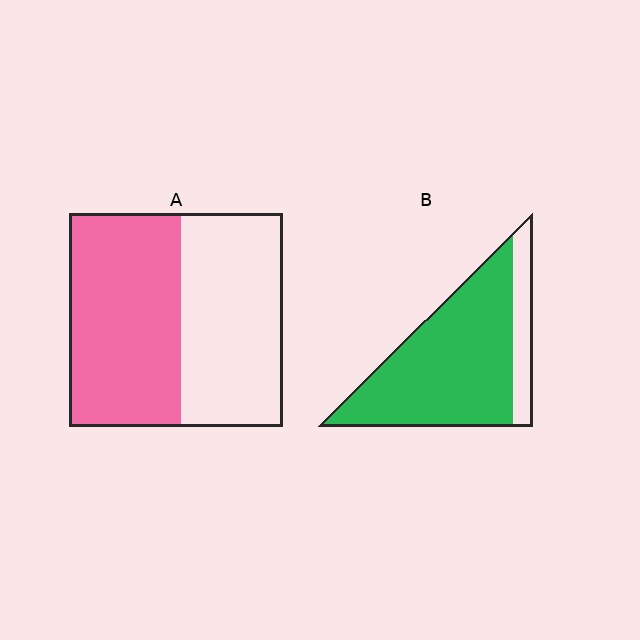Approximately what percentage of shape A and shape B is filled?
A is approximately 50% and B is approximately 80%.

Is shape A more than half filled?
Roughly half.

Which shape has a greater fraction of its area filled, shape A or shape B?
Shape B.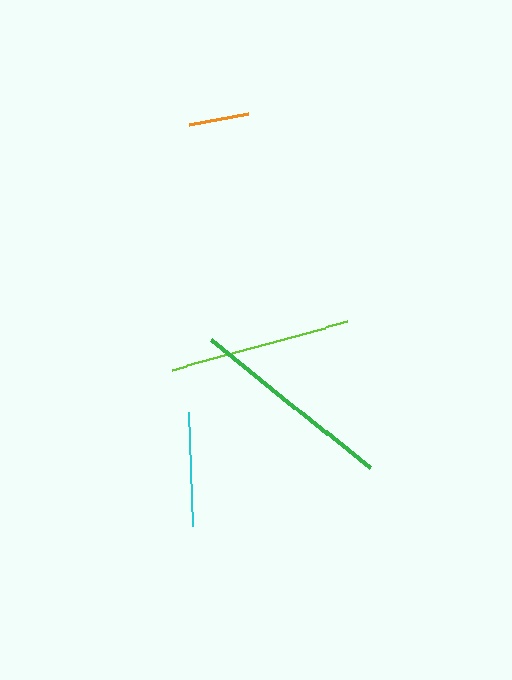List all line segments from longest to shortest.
From longest to shortest: green, lime, cyan, orange.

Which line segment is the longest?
The green line is the longest at approximately 204 pixels.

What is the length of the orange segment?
The orange segment is approximately 60 pixels long.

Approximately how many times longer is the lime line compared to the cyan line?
The lime line is approximately 1.6 times the length of the cyan line.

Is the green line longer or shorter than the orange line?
The green line is longer than the orange line.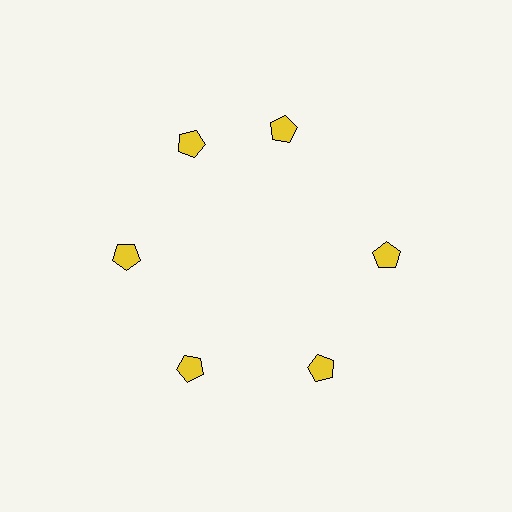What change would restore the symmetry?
The symmetry would be restored by rotating it back into even spacing with its neighbors so that all 6 pentagons sit at equal angles and equal distance from the center.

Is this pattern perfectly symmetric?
No. The 6 yellow pentagons are arranged in a ring, but one element near the 1 o'clock position is rotated out of alignment along the ring, breaking the 6-fold rotational symmetry.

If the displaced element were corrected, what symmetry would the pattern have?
It would have 6-fold rotational symmetry — the pattern would map onto itself every 60 degrees.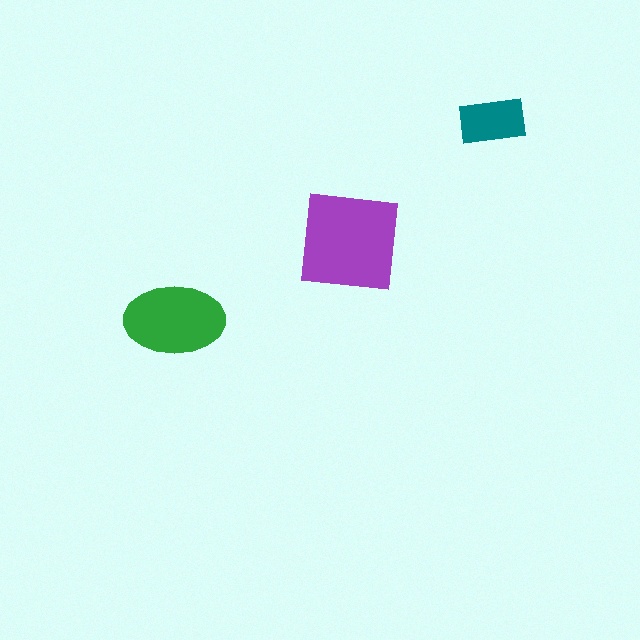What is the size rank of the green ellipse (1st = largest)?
2nd.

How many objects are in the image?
There are 3 objects in the image.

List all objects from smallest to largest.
The teal rectangle, the green ellipse, the purple square.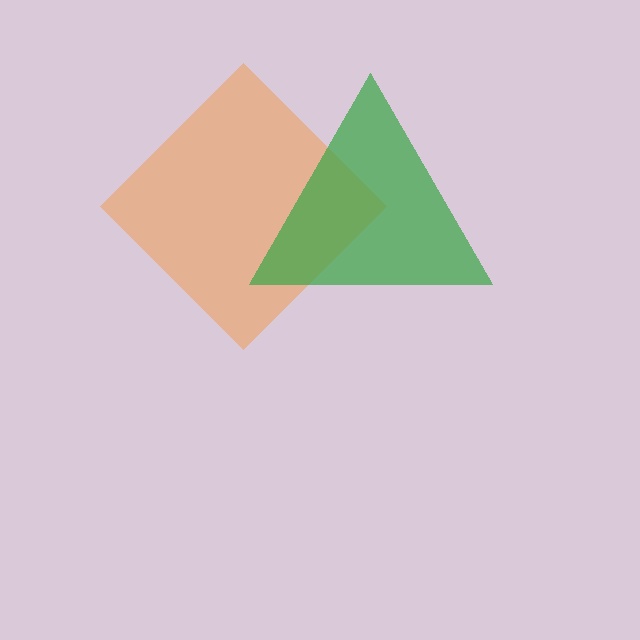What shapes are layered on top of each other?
The layered shapes are: an orange diamond, a green triangle.